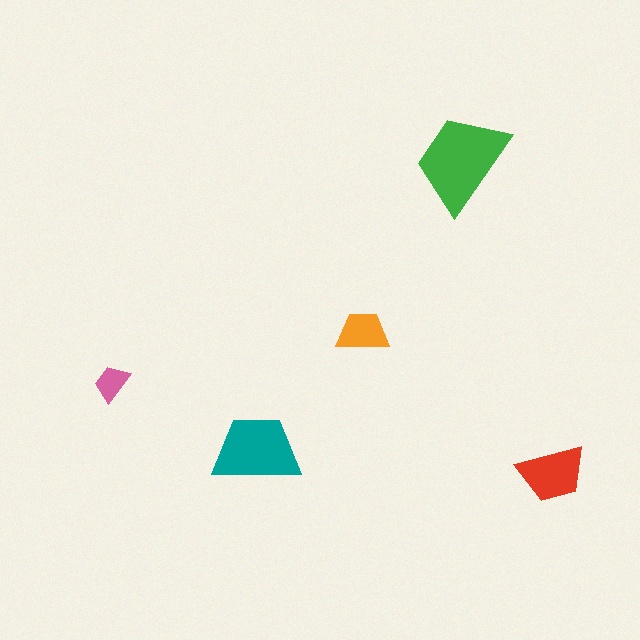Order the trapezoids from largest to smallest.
the green one, the teal one, the red one, the orange one, the pink one.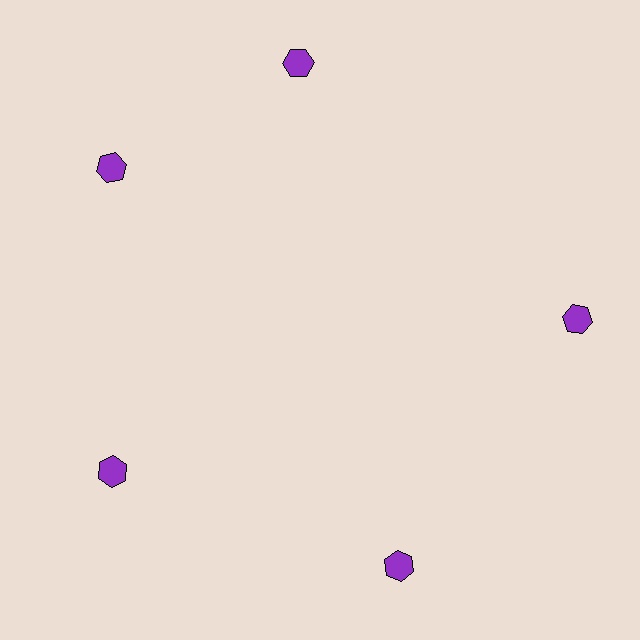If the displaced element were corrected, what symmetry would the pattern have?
It would have 5-fold rotational symmetry — the pattern would map onto itself every 72 degrees.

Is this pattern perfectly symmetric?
No. The 5 purple hexagons are arranged in a ring, but one element near the 1 o'clock position is rotated out of alignment along the ring, breaking the 5-fold rotational symmetry.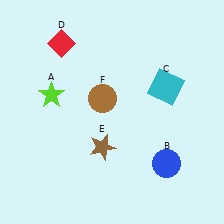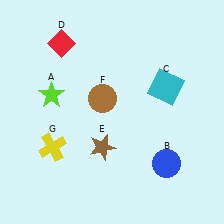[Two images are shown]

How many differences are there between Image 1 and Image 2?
There is 1 difference between the two images.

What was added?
A yellow cross (G) was added in Image 2.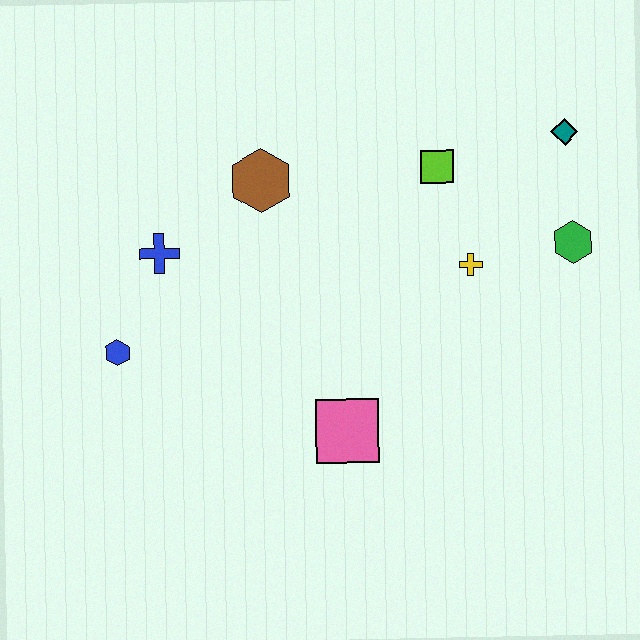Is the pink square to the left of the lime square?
Yes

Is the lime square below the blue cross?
No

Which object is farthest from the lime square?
The blue hexagon is farthest from the lime square.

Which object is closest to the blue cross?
The blue hexagon is closest to the blue cross.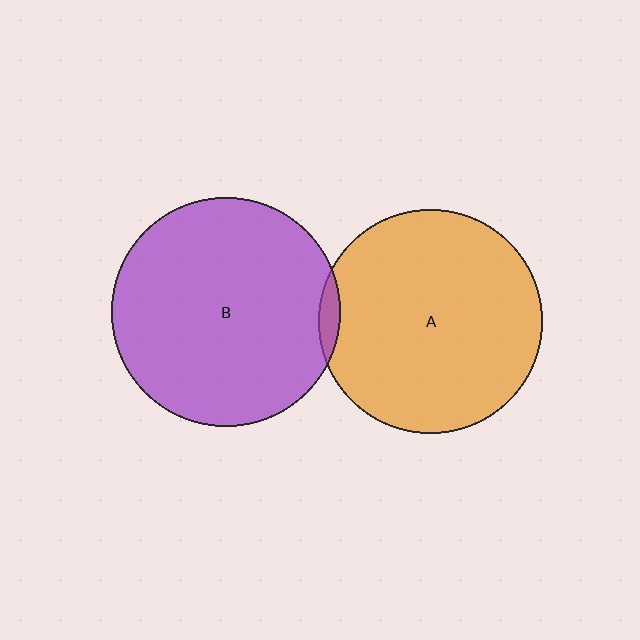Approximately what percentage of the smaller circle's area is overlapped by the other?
Approximately 5%.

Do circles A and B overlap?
Yes.